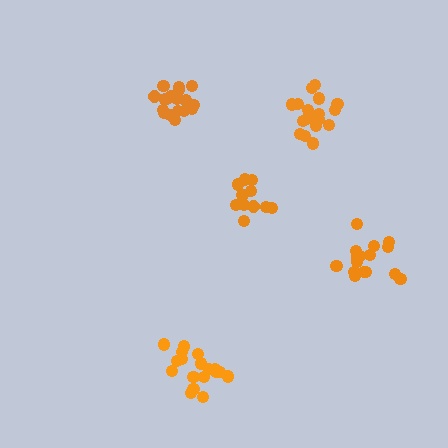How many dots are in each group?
Group 1: 12 dots, Group 2: 16 dots, Group 3: 18 dots, Group 4: 18 dots, Group 5: 18 dots (82 total).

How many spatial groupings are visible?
There are 5 spatial groupings.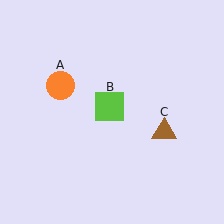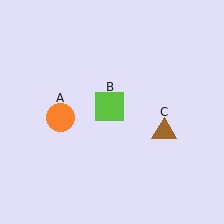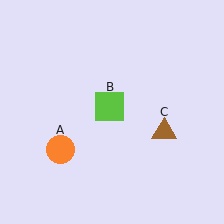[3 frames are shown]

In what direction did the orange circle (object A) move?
The orange circle (object A) moved down.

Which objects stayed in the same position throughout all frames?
Lime square (object B) and brown triangle (object C) remained stationary.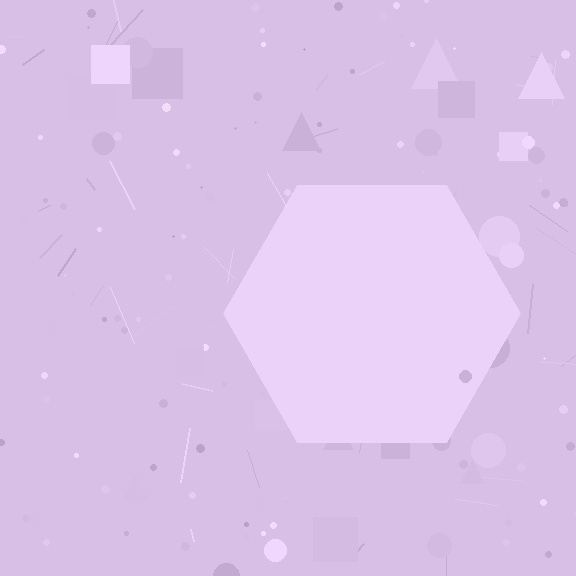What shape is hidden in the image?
A hexagon is hidden in the image.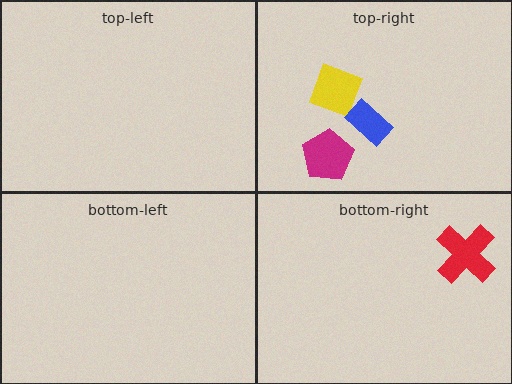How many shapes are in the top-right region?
3.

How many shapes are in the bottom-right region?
1.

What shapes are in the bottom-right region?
The red cross.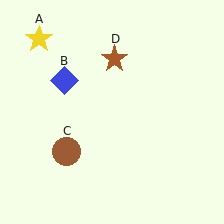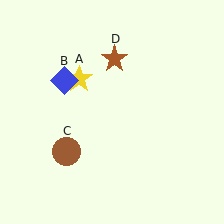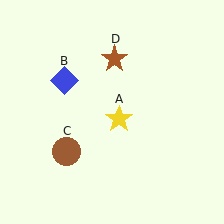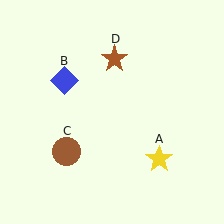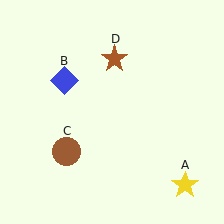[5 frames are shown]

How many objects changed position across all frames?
1 object changed position: yellow star (object A).